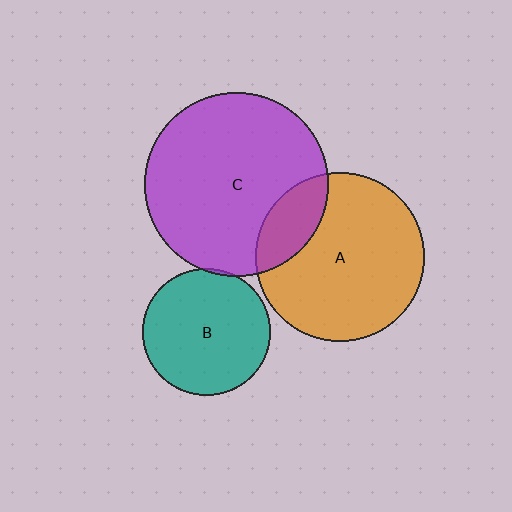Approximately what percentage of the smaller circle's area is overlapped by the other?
Approximately 5%.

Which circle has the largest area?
Circle C (purple).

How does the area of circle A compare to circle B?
Approximately 1.8 times.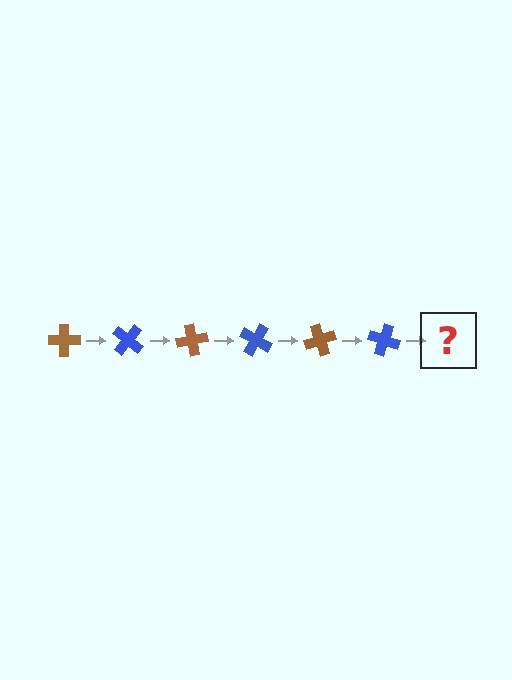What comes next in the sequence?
The next element should be a brown cross, rotated 240 degrees from the start.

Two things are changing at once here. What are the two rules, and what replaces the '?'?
The two rules are that it rotates 40 degrees each step and the color cycles through brown and blue. The '?' should be a brown cross, rotated 240 degrees from the start.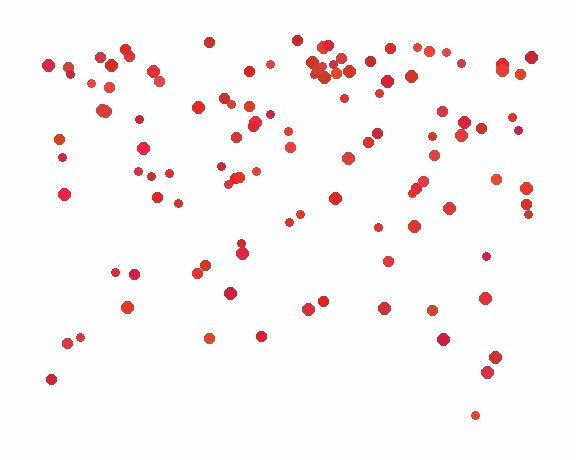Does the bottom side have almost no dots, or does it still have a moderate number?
Still a moderate number, just noticeably fewer than the top.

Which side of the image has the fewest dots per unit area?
The bottom.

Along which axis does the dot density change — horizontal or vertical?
Vertical.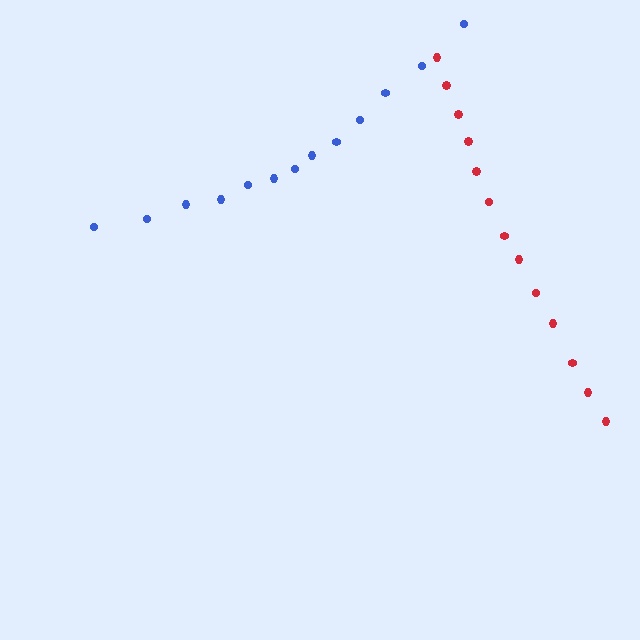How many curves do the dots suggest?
There are 2 distinct paths.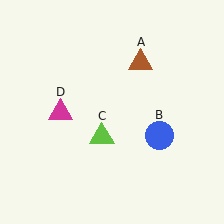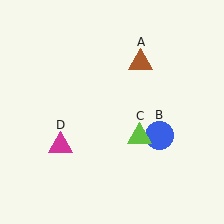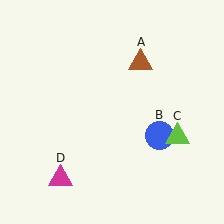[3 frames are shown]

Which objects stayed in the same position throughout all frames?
Brown triangle (object A) and blue circle (object B) remained stationary.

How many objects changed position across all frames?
2 objects changed position: lime triangle (object C), magenta triangle (object D).